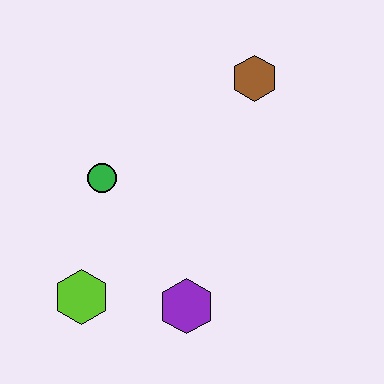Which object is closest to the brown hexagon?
The green circle is closest to the brown hexagon.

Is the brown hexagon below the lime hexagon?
No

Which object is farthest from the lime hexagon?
The brown hexagon is farthest from the lime hexagon.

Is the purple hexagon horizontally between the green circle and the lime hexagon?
No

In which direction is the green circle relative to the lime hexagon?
The green circle is above the lime hexagon.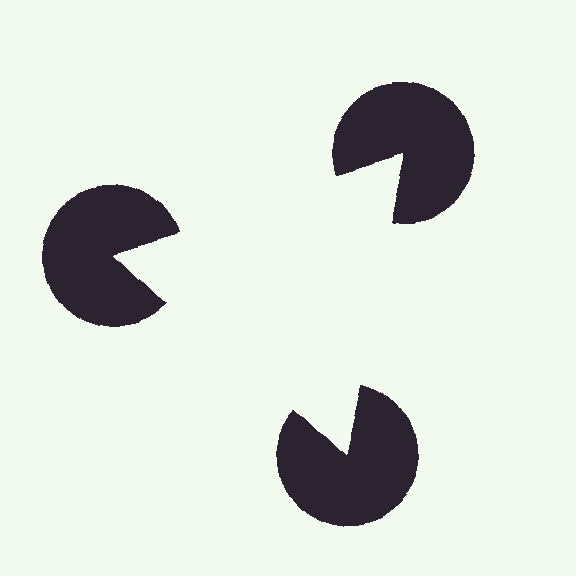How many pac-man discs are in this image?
There are 3 — one at each vertex of the illusory triangle.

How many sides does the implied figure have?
3 sides.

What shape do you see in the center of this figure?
An illusory triangle — its edges are inferred from the aligned wedge cuts in the pac-man discs, not physically drawn.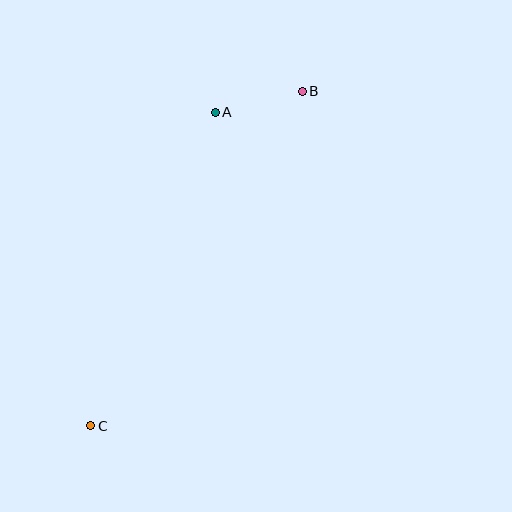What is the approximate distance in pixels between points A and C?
The distance between A and C is approximately 337 pixels.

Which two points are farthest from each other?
Points B and C are farthest from each other.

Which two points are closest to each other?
Points A and B are closest to each other.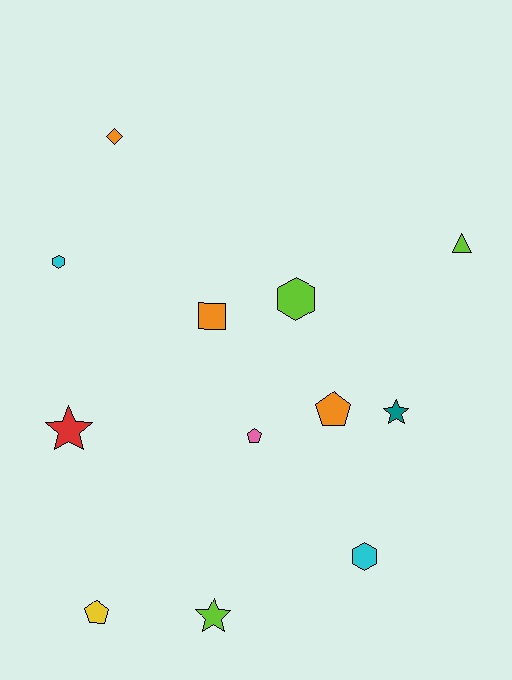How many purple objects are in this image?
There are no purple objects.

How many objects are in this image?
There are 12 objects.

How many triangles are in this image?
There is 1 triangle.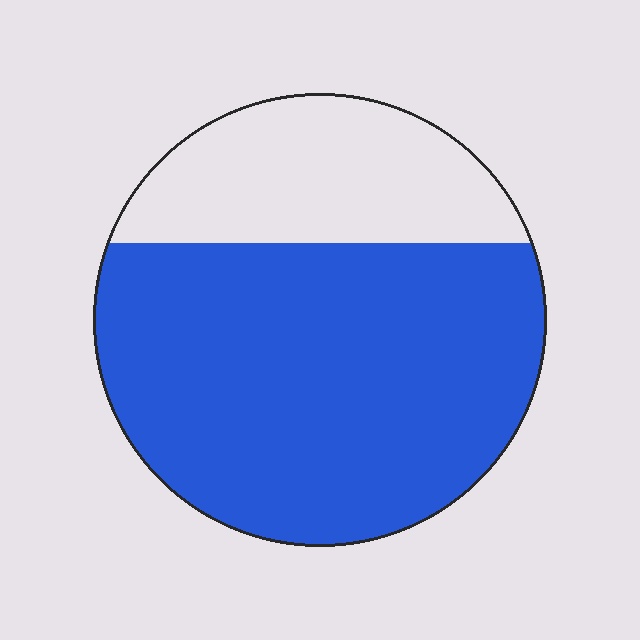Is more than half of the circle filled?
Yes.